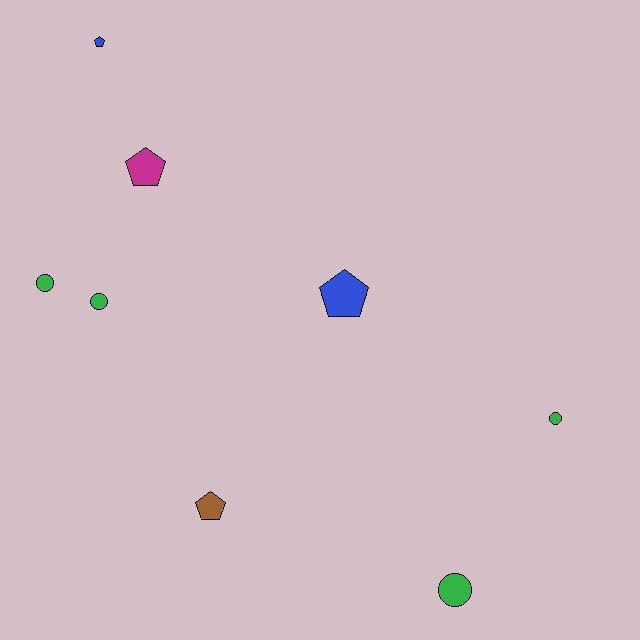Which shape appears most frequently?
Circle, with 4 objects.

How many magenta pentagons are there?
There is 1 magenta pentagon.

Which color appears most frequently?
Green, with 4 objects.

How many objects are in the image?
There are 8 objects.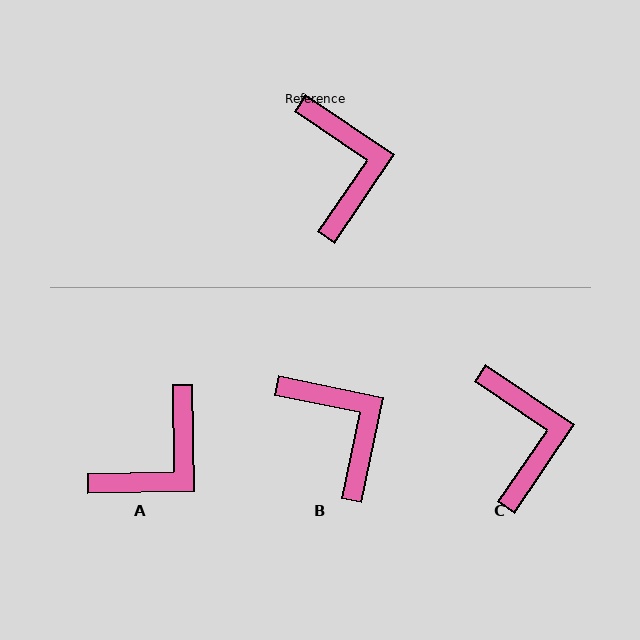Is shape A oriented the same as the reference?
No, it is off by about 54 degrees.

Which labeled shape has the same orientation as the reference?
C.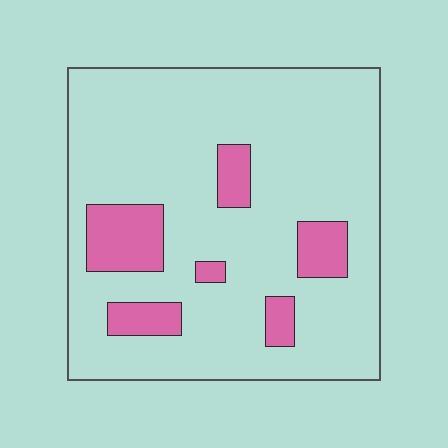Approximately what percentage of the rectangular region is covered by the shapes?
Approximately 15%.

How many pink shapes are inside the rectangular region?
6.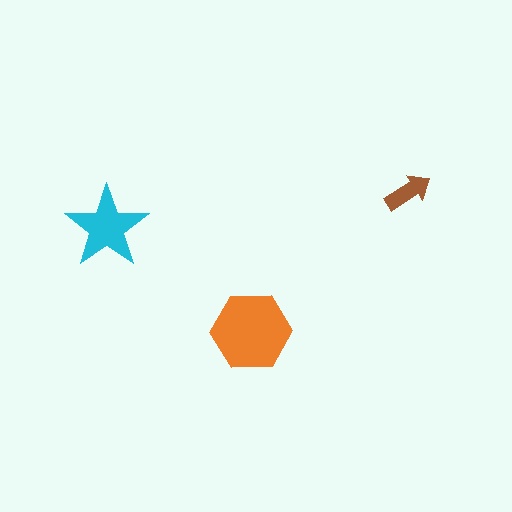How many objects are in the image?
There are 3 objects in the image.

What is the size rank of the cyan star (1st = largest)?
2nd.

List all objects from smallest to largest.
The brown arrow, the cyan star, the orange hexagon.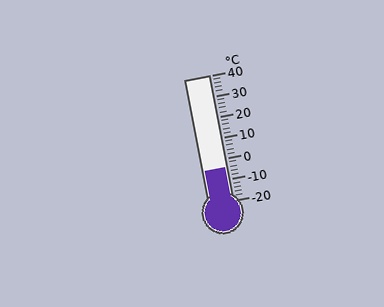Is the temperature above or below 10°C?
The temperature is below 10°C.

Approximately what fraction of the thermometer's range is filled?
The thermometer is filled to approximately 25% of its range.